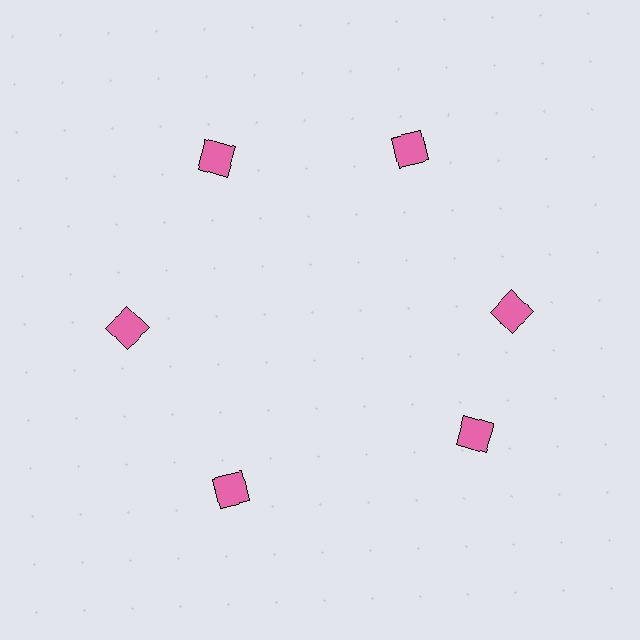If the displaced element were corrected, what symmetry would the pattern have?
It would have 6-fold rotational symmetry — the pattern would map onto itself every 60 degrees.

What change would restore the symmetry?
The symmetry would be restored by rotating it back into even spacing with its neighbors so that all 6 squares sit at equal angles and equal distance from the center.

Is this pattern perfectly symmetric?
No. The 6 pink squares are arranged in a ring, but one element near the 5 o'clock position is rotated out of alignment along the ring, breaking the 6-fold rotational symmetry.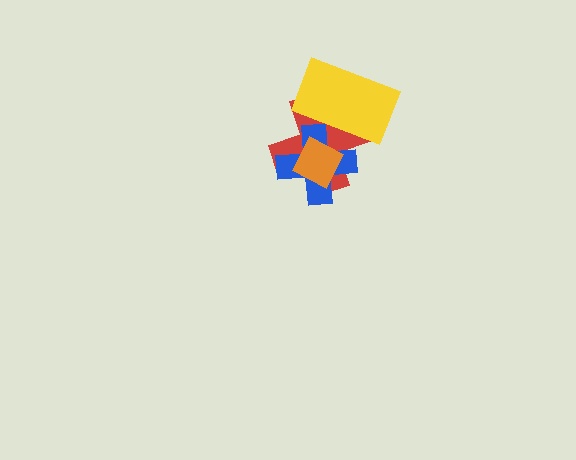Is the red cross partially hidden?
Yes, it is partially covered by another shape.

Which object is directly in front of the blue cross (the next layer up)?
The orange diamond is directly in front of the blue cross.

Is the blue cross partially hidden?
Yes, it is partially covered by another shape.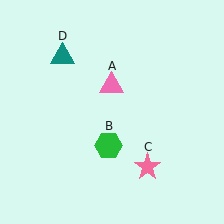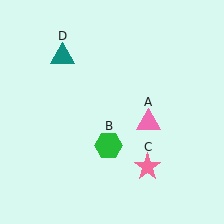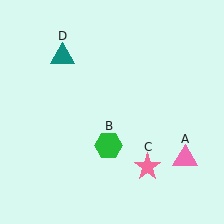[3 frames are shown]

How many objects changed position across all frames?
1 object changed position: pink triangle (object A).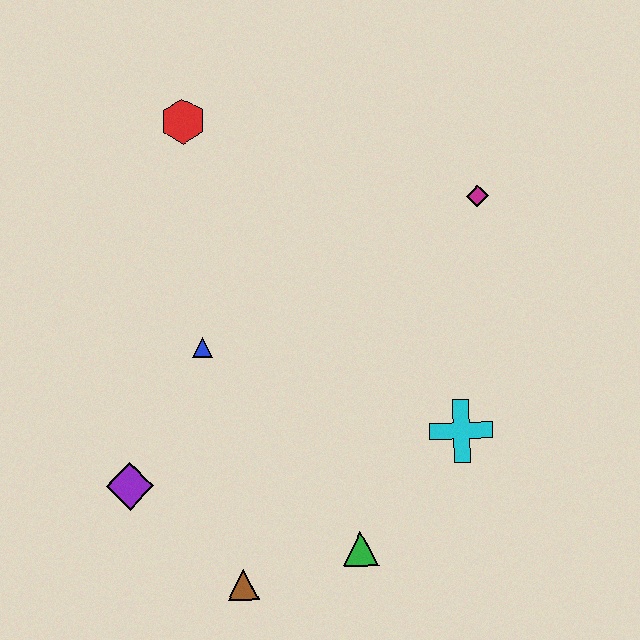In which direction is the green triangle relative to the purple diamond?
The green triangle is to the right of the purple diamond.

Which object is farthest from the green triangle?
The red hexagon is farthest from the green triangle.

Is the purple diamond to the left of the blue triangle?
Yes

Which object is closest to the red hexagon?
The blue triangle is closest to the red hexagon.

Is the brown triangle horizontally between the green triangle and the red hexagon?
Yes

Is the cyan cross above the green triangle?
Yes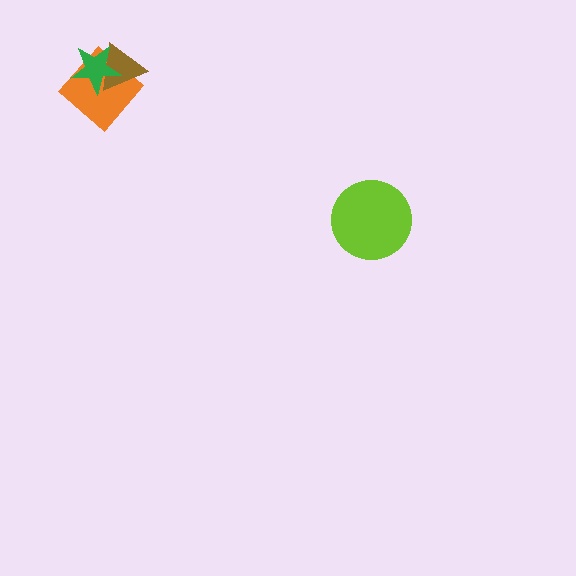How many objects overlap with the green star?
2 objects overlap with the green star.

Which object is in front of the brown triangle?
The green star is in front of the brown triangle.